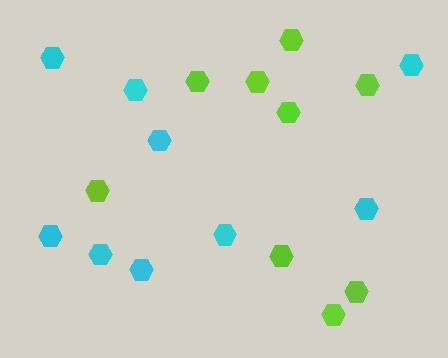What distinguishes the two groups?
There are 2 groups: one group of lime hexagons (9) and one group of cyan hexagons (9).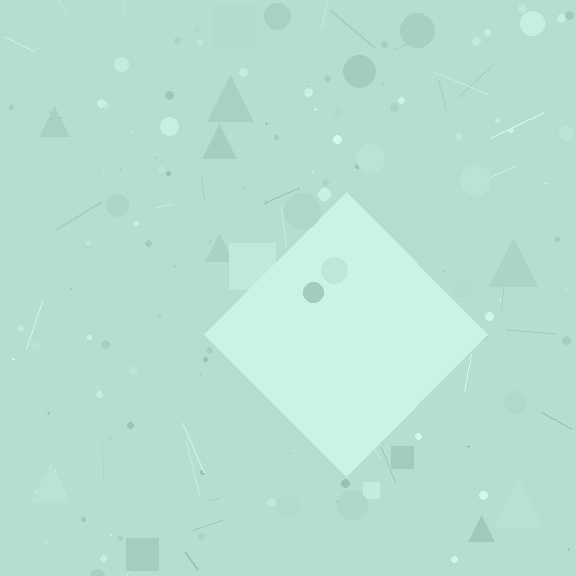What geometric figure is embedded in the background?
A diamond is embedded in the background.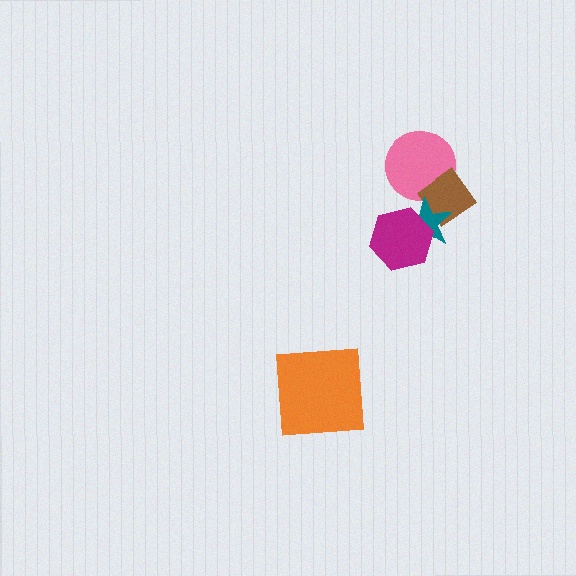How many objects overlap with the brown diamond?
2 objects overlap with the brown diamond.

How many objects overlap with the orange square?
0 objects overlap with the orange square.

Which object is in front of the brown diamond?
The teal star is in front of the brown diamond.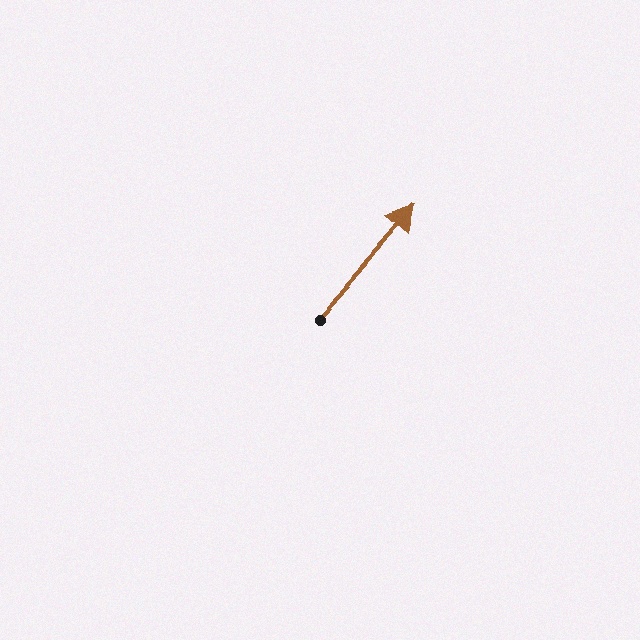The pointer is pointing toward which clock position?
Roughly 1 o'clock.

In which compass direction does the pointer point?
Northeast.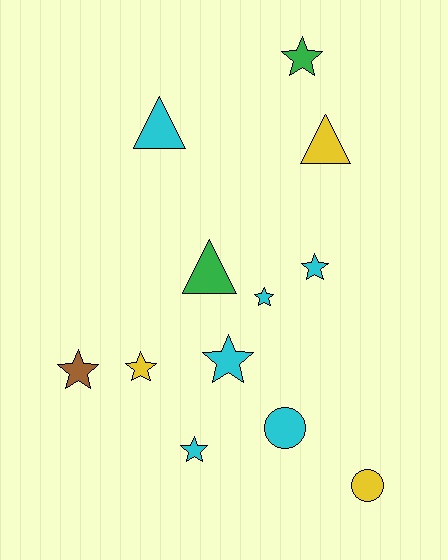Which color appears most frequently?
Cyan, with 6 objects.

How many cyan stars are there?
There are 4 cyan stars.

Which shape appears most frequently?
Star, with 7 objects.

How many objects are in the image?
There are 12 objects.